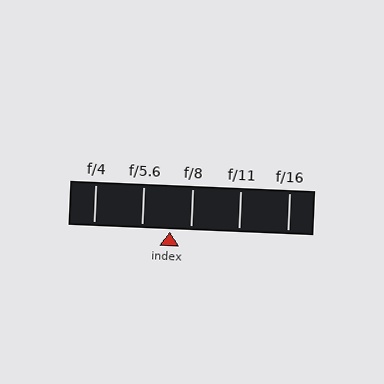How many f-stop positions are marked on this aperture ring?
There are 5 f-stop positions marked.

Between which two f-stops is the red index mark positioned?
The index mark is between f/5.6 and f/8.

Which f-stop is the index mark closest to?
The index mark is closest to f/8.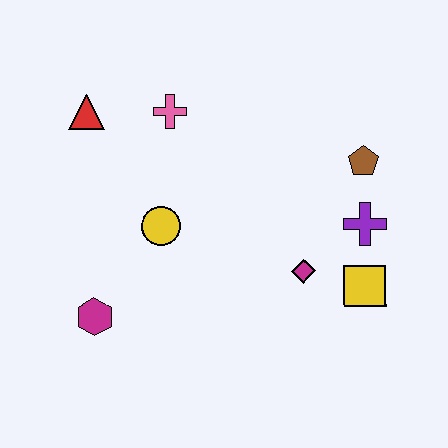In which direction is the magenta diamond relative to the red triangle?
The magenta diamond is to the right of the red triangle.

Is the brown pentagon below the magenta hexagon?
No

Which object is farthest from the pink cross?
The yellow square is farthest from the pink cross.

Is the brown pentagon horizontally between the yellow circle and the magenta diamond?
No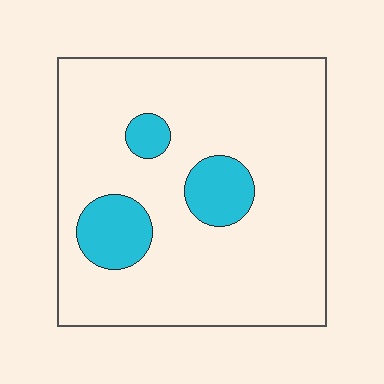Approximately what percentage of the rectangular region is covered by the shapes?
Approximately 15%.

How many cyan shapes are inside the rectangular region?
3.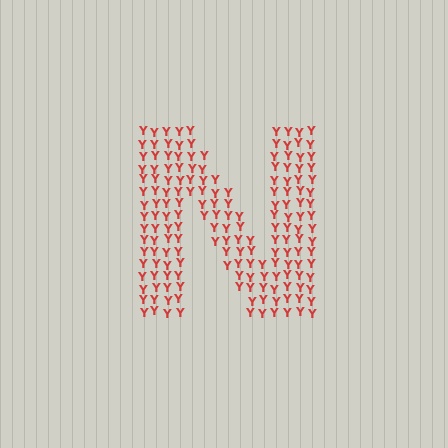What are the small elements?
The small elements are letter Y's.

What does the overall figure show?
The overall figure shows the letter N.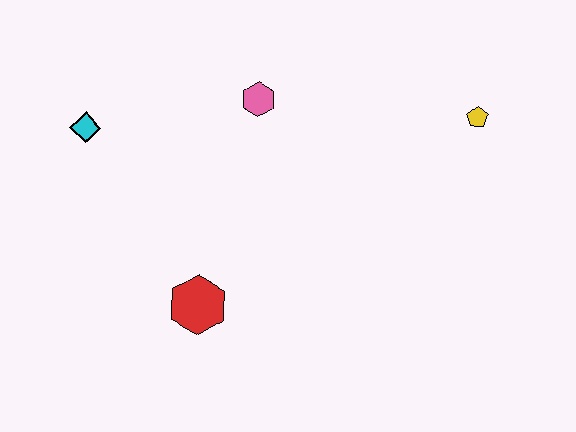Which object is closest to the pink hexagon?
The cyan diamond is closest to the pink hexagon.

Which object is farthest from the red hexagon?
The yellow pentagon is farthest from the red hexagon.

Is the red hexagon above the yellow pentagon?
No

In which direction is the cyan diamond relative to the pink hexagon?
The cyan diamond is to the left of the pink hexagon.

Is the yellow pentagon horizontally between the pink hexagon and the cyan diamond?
No